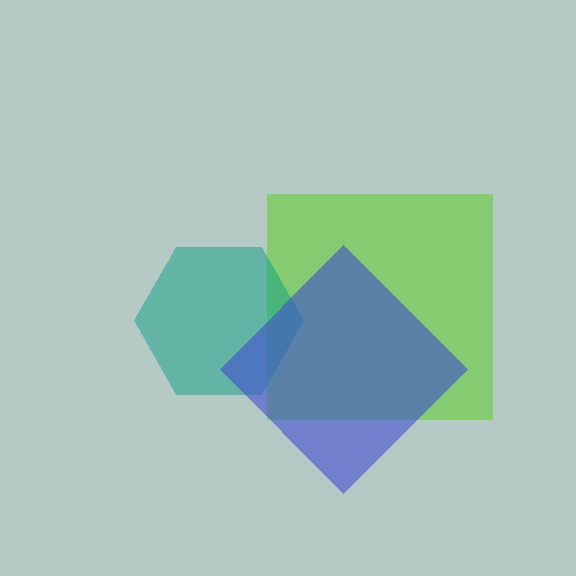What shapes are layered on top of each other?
The layered shapes are: a lime square, a teal hexagon, a blue diamond.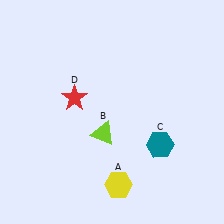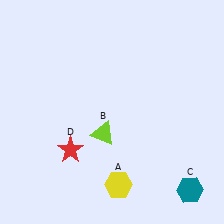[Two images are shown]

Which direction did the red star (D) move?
The red star (D) moved down.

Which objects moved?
The objects that moved are: the teal hexagon (C), the red star (D).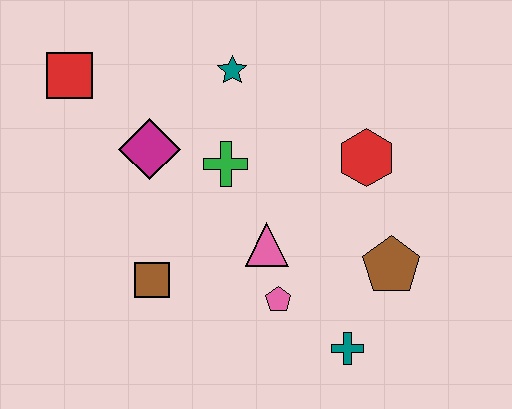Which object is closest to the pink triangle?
The pink pentagon is closest to the pink triangle.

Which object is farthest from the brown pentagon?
The red square is farthest from the brown pentagon.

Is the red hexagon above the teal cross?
Yes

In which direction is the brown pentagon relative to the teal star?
The brown pentagon is below the teal star.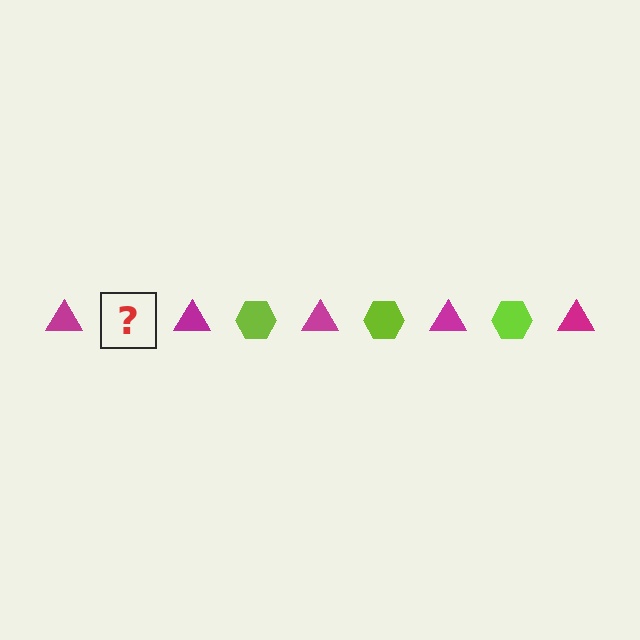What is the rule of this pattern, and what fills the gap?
The rule is that the pattern alternates between magenta triangle and lime hexagon. The gap should be filled with a lime hexagon.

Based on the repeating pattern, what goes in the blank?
The blank should be a lime hexagon.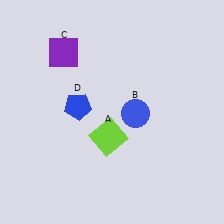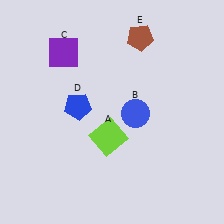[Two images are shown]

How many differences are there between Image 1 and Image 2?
There is 1 difference between the two images.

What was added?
A brown pentagon (E) was added in Image 2.